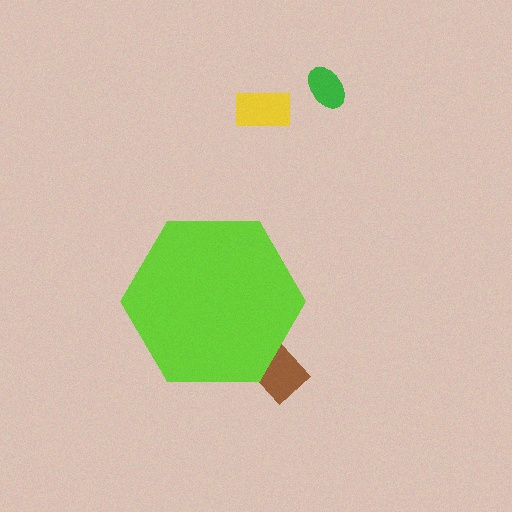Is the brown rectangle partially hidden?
Yes, the brown rectangle is partially hidden behind the lime hexagon.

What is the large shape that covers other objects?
A lime hexagon.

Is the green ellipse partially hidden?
No, the green ellipse is fully visible.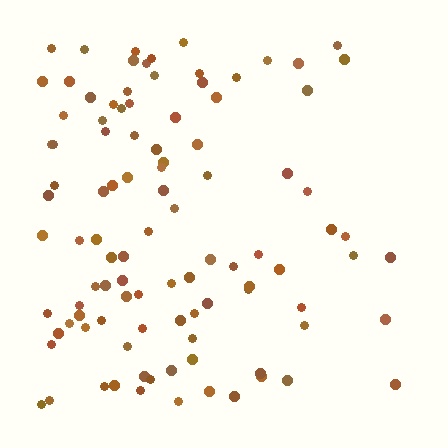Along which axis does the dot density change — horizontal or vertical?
Horizontal.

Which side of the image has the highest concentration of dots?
The left.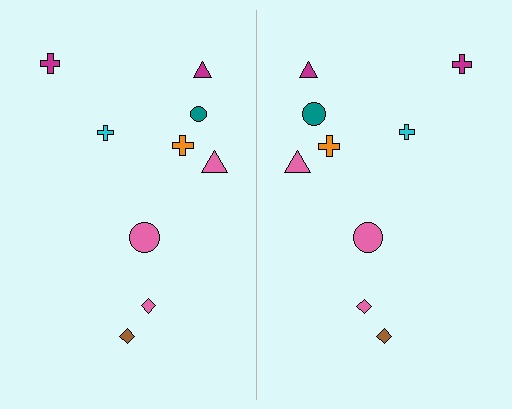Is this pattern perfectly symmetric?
No, the pattern is not perfectly symmetric. The teal circle on the right side has a different size than its mirror counterpart.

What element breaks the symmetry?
The teal circle on the right side has a different size than its mirror counterpart.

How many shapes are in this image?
There are 18 shapes in this image.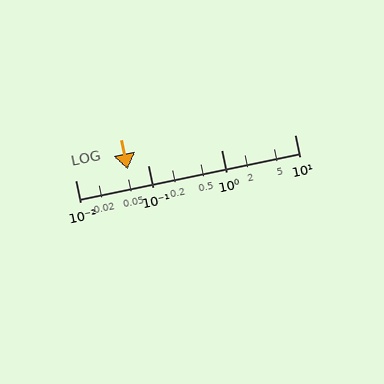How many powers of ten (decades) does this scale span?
The scale spans 3 decades, from 0.01 to 10.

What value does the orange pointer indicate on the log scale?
The pointer indicates approximately 0.052.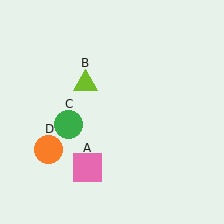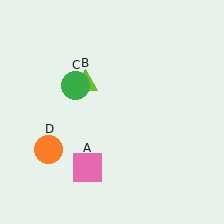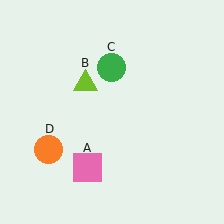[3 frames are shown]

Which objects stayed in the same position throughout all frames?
Pink square (object A) and lime triangle (object B) and orange circle (object D) remained stationary.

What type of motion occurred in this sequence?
The green circle (object C) rotated clockwise around the center of the scene.